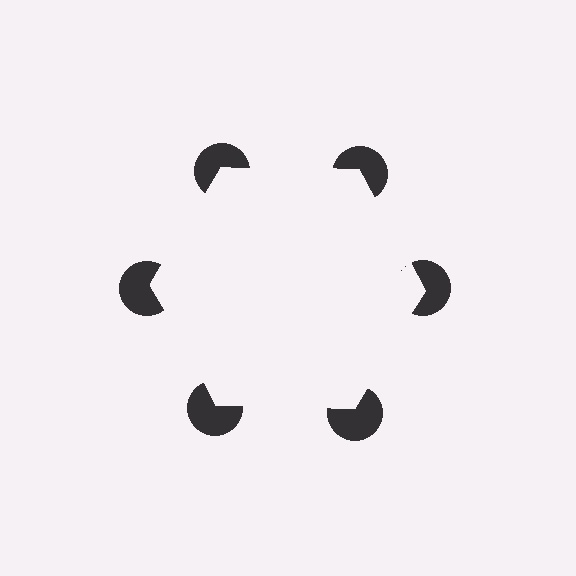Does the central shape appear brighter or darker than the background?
It typically appears slightly brighter than the background, even though no actual brightness change is drawn.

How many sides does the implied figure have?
6 sides.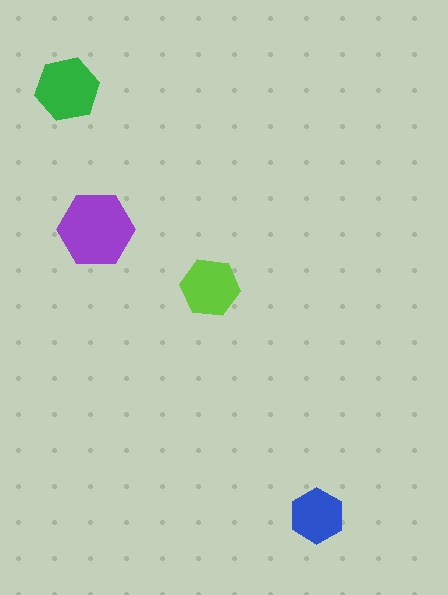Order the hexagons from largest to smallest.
the purple one, the green one, the lime one, the blue one.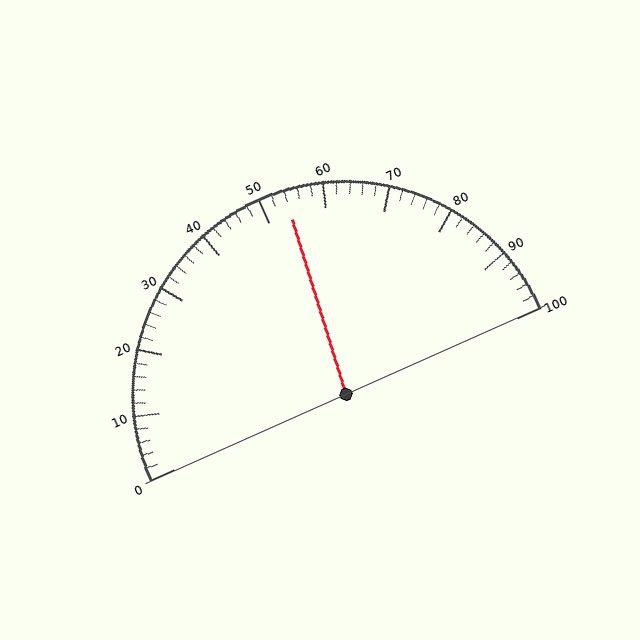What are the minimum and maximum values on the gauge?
The gauge ranges from 0 to 100.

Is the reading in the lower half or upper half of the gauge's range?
The reading is in the upper half of the range (0 to 100).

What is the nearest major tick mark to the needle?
The nearest major tick mark is 50.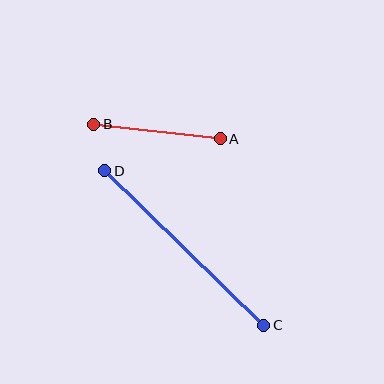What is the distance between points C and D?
The distance is approximately 221 pixels.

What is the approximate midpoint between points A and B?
The midpoint is at approximately (157, 132) pixels.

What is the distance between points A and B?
The distance is approximately 127 pixels.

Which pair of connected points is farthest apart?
Points C and D are farthest apart.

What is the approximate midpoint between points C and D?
The midpoint is at approximately (184, 248) pixels.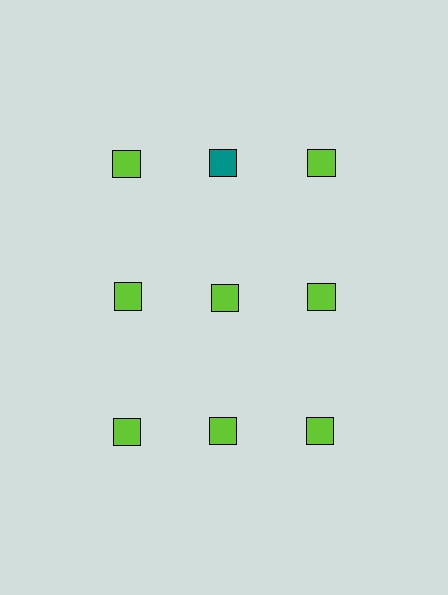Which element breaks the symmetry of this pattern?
The teal square in the top row, second from left column breaks the symmetry. All other shapes are lime squares.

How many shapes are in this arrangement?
There are 9 shapes arranged in a grid pattern.